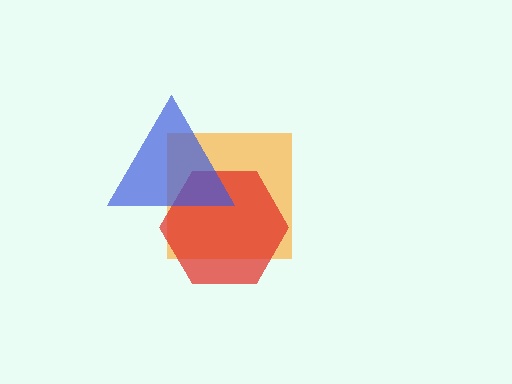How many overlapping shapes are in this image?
There are 3 overlapping shapes in the image.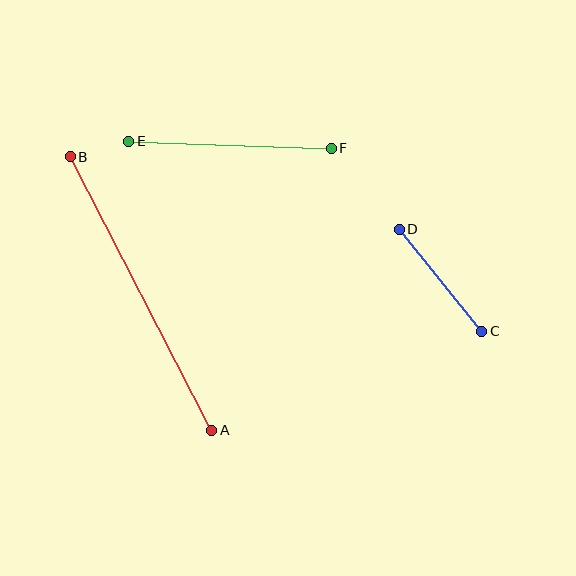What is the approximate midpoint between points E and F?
The midpoint is at approximately (230, 145) pixels.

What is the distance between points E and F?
The distance is approximately 203 pixels.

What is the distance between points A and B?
The distance is approximately 307 pixels.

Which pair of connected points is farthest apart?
Points A and B are farthest apart.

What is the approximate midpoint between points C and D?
The midpoint is at approximately (440, 280) pixels.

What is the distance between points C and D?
The distance is approximately 131 pixels.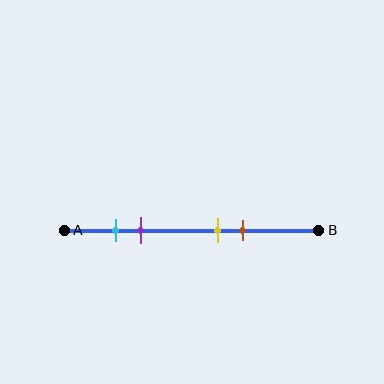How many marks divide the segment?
There are 4 marks dividing the segment.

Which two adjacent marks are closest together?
The cyan and purple marks are the closest adjacent pair.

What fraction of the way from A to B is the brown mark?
The brown mark is approximately 70% (0.7) of the way from A to B.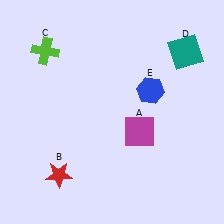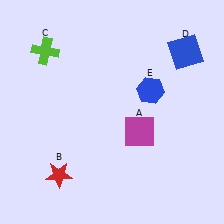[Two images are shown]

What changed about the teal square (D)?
In Image 1, D is teal. In Image 2, it changed to blue.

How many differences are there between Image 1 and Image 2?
There is 1 difference between the two images.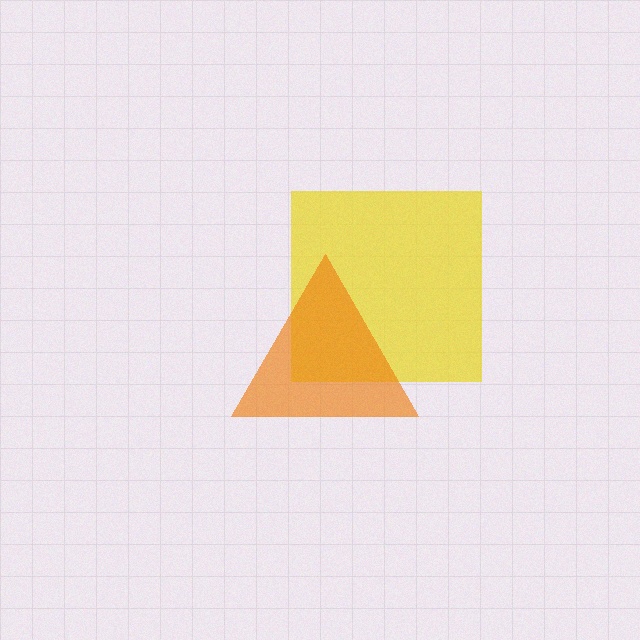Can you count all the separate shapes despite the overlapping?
Yes, there are 2 separate shapes.